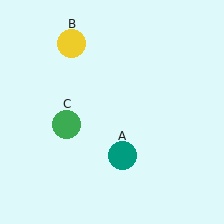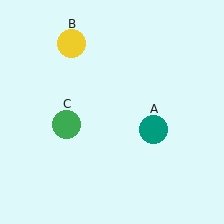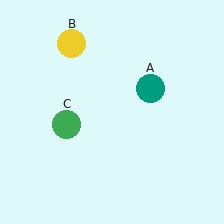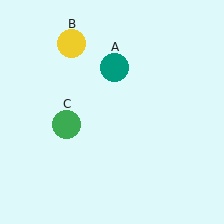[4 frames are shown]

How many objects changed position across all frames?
1 object changed position: teal circle (object A).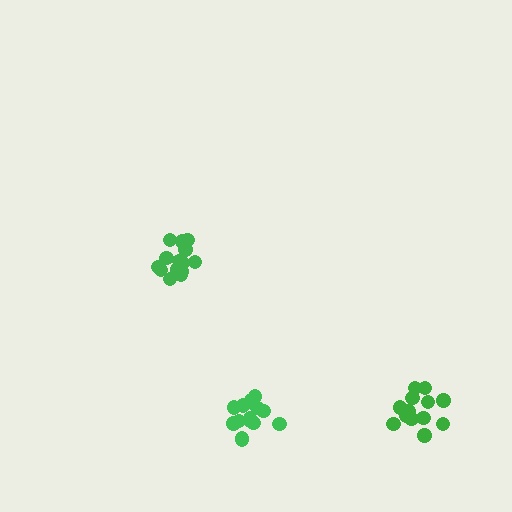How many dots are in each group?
Group 1: 13 dots, Group 2: 15 dots, Group 3: 15 dots (43 total).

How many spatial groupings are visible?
There are 3 spatial groupings.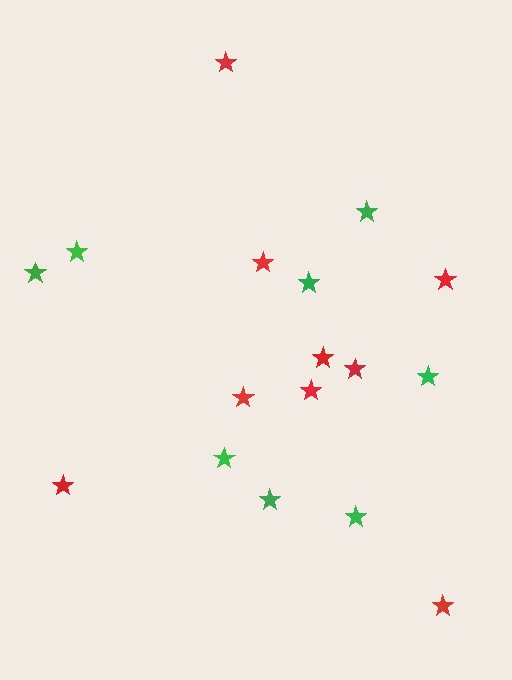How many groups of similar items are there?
There are 2 groups: one group of red stars (9) and one group of green stars (8).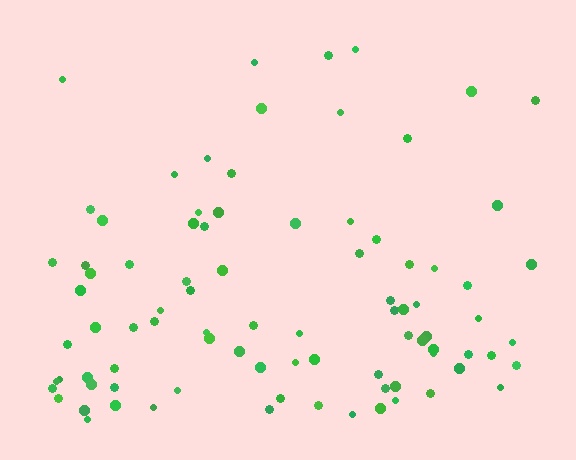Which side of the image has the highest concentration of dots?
The bottom.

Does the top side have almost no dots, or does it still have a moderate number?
Still a moderate number, just noticeably fewer than the bottom.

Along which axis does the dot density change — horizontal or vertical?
Vertical.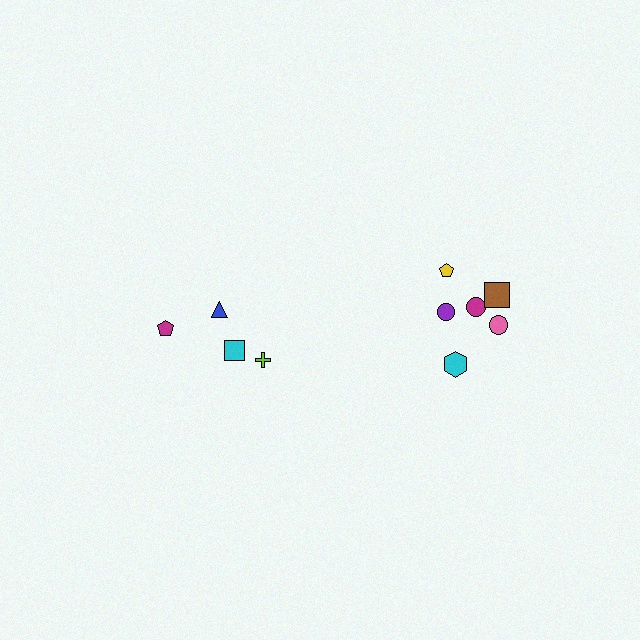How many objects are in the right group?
There are 6 objects.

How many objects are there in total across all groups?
There are 10 objects.